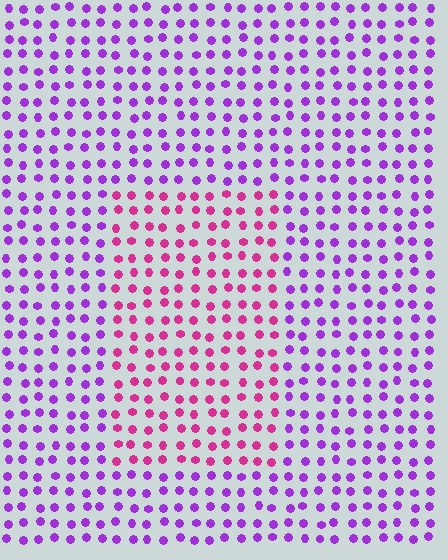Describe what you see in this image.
The image is filled with small purple elements in a uniform arrangement. A rectangle-shaped region is visible where the elements are tinted to a slightly different hue, forming a subtle color boundary.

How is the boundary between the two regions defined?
The boundary is defined purely by a slight shift in hue (about 43 degrees). Spacing, size, and orientation are identical on both sides.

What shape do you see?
I see a rectangle.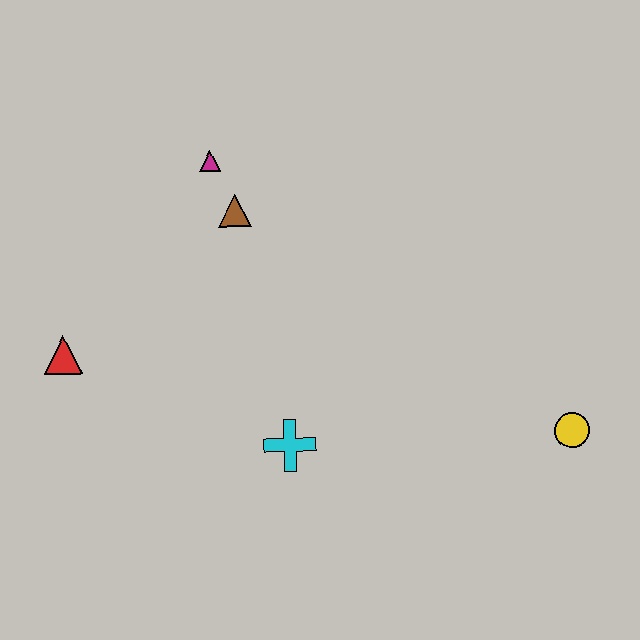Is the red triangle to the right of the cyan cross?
No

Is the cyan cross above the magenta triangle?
No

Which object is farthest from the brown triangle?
The yellow circle is farthest from the brown triangle.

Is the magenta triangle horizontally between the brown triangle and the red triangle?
Yes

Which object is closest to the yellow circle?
The cyan cross is closest to the yellow circle.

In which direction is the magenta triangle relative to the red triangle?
The magenta triangle is above the red triangle.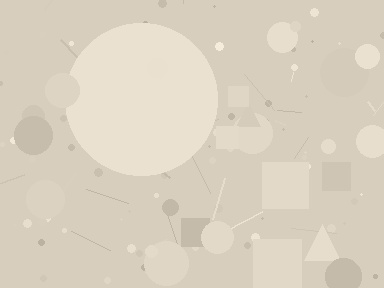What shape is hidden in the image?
A circle is hidden in the image.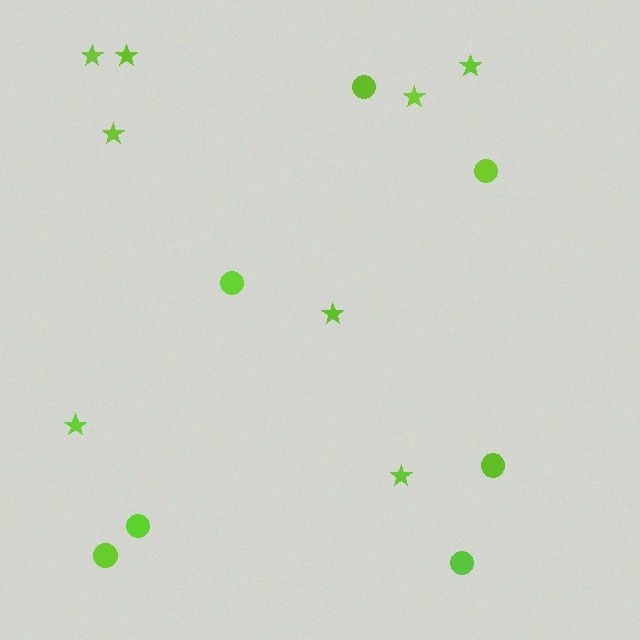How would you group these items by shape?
There are 2 groups: one group of circles (7) and one group of stars (8).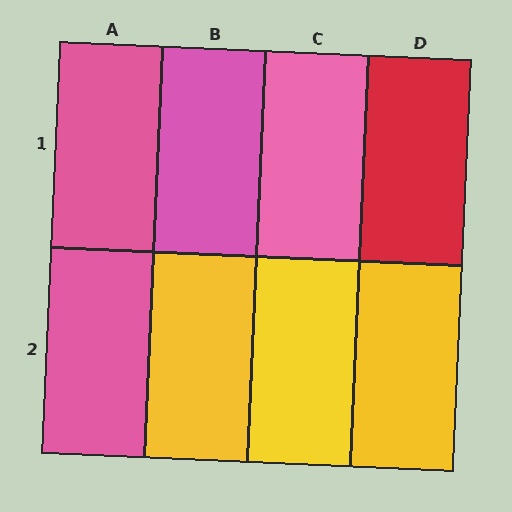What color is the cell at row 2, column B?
Yellow.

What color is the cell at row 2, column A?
Pink.